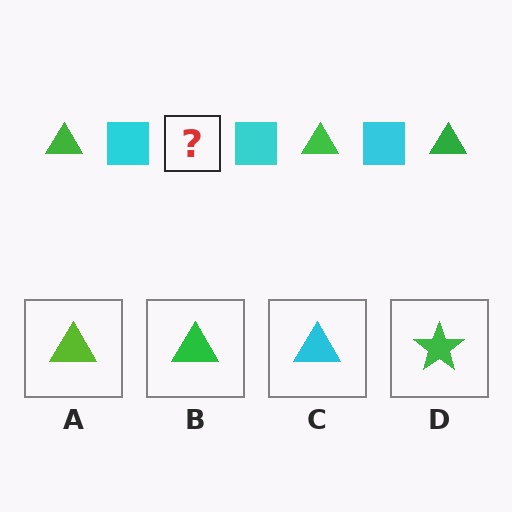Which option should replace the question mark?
Option B.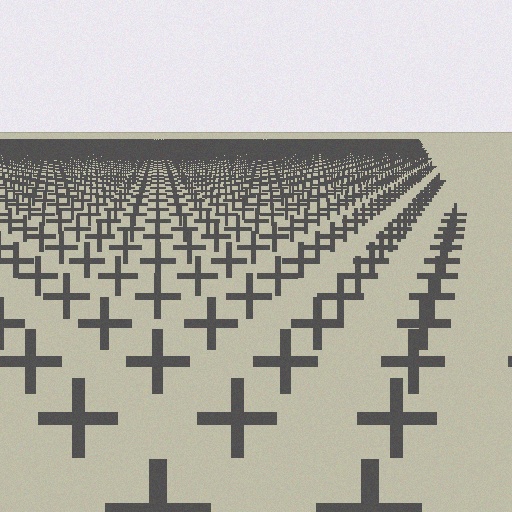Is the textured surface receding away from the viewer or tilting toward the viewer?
The surface is receding away from the viewer. Texture elements get smaller and denser toward the top.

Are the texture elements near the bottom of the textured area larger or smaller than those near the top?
Larger. Near the bottom, elements are closer to the viewer and appear at a bigger on-screen size.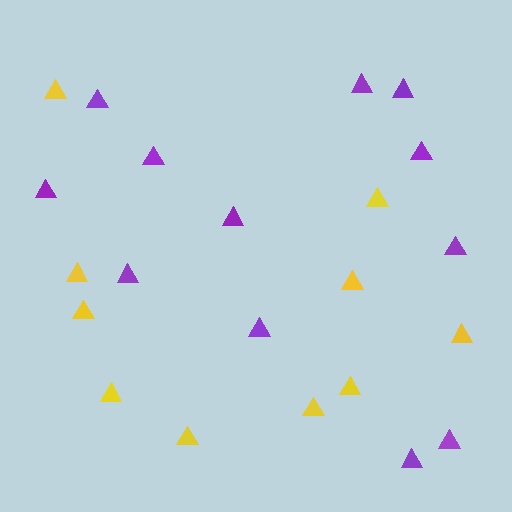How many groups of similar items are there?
There are 2 groups: one group of yellow triangles (10) and one group of purple triangles (12).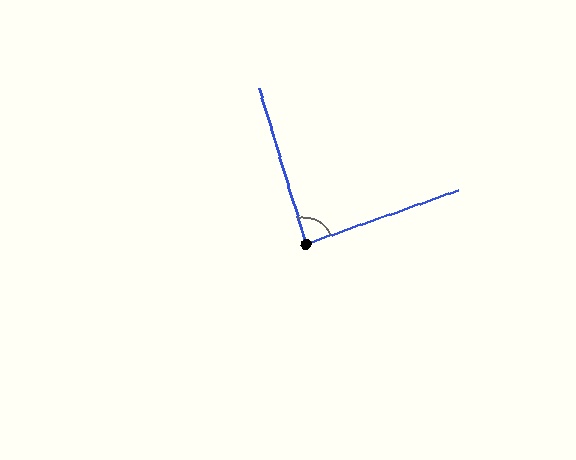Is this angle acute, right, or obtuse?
It is approximately a right angle.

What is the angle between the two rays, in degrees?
Approximately 88 degrees.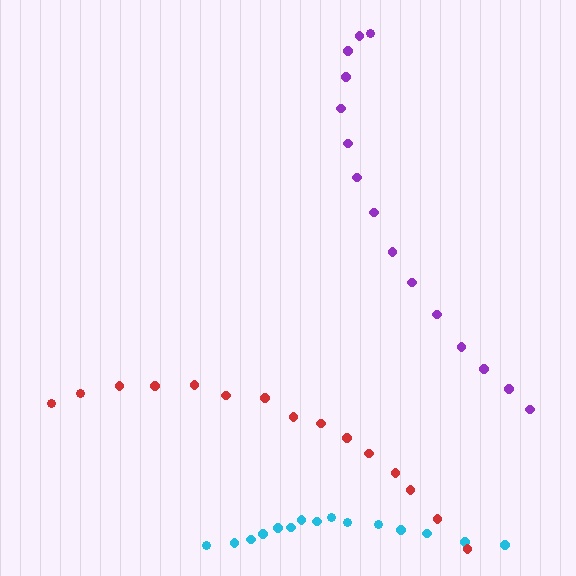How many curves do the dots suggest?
There are 3 distinct paths.